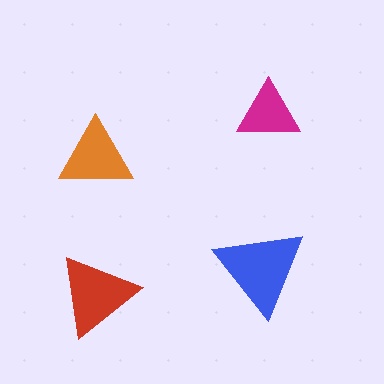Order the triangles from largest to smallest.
the blue one, the red one, the orange one, the magenta one.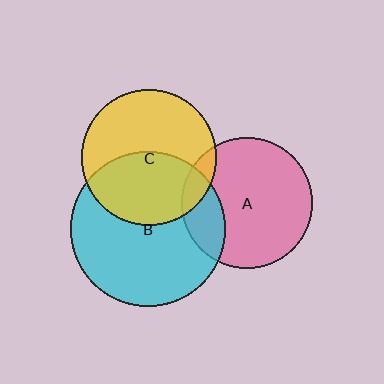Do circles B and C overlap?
Yes.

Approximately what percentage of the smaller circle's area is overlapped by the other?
Approximately 45%.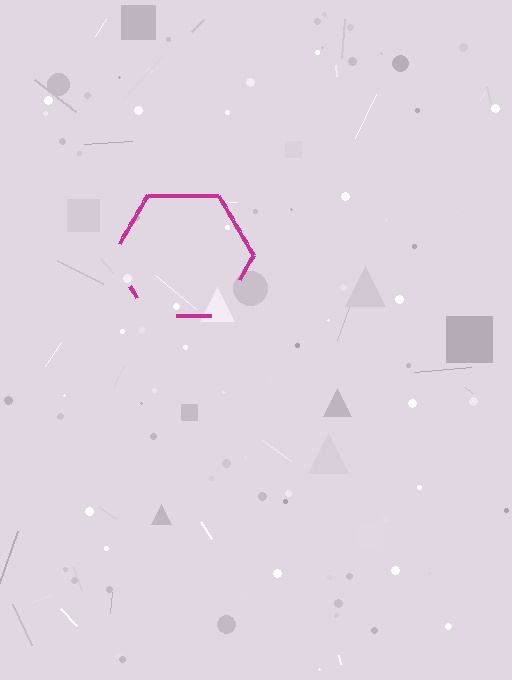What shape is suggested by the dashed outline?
The dashed outline suggests a hexagon.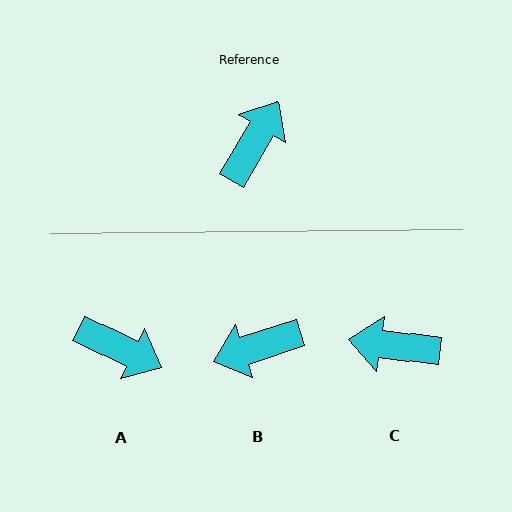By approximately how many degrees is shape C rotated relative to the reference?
Approximately 113 degrees counter-clockwise.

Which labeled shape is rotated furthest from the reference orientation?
B, about 139 degrees away.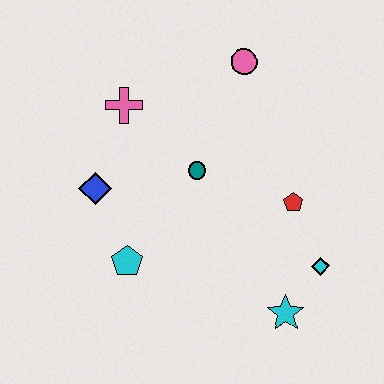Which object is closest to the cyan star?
The cyan diamond is closest to the cyan star.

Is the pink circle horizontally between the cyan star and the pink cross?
Yes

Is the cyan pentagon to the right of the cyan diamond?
No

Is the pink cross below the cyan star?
No